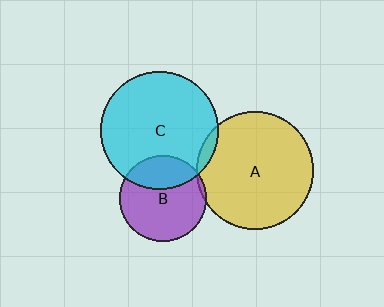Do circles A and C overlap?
Yes.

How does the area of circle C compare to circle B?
Approximately 1.8 times.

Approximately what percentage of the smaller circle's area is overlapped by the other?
Approximately 5%.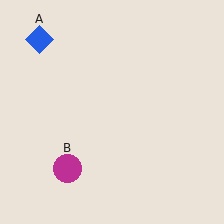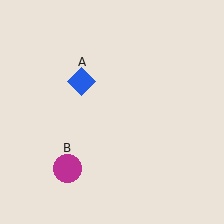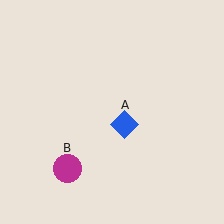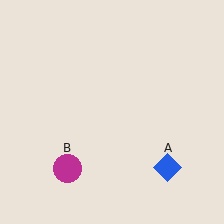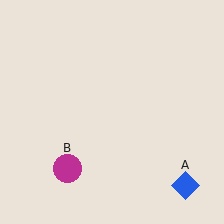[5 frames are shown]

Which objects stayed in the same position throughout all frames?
Magenta circle (object B) remained stationary.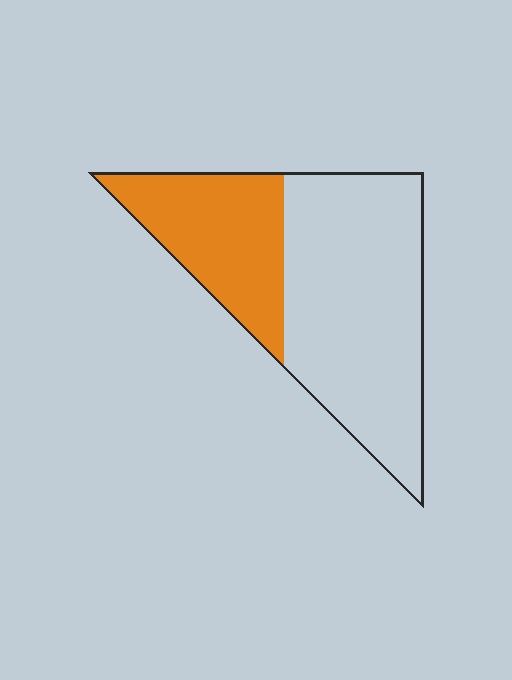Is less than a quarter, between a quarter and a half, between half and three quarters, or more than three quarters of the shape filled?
Between a quarter and a half.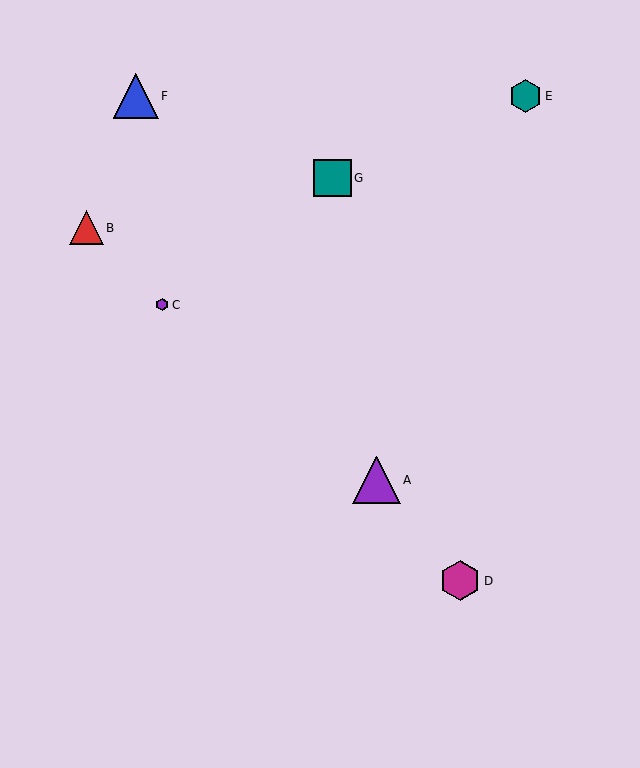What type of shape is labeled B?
Shape B is a red triangle.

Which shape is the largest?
The purple triangle (labeled A) is the largest.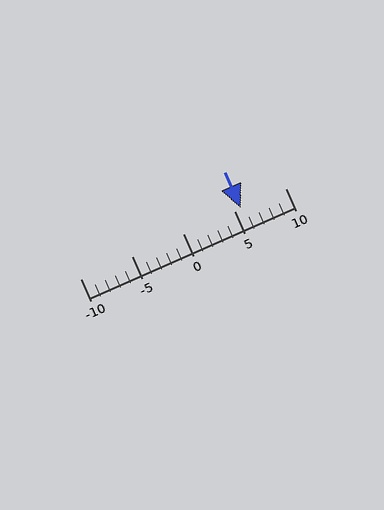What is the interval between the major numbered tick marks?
The major tick marks are spaced 5 units apart.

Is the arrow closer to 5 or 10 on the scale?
The arrow is closer to 5.